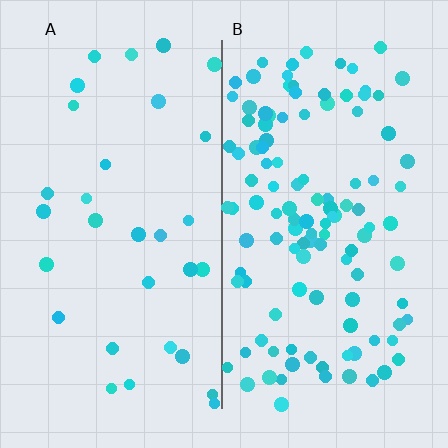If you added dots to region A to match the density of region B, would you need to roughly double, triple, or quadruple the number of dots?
Approximately quadruple.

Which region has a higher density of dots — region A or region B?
B (the right).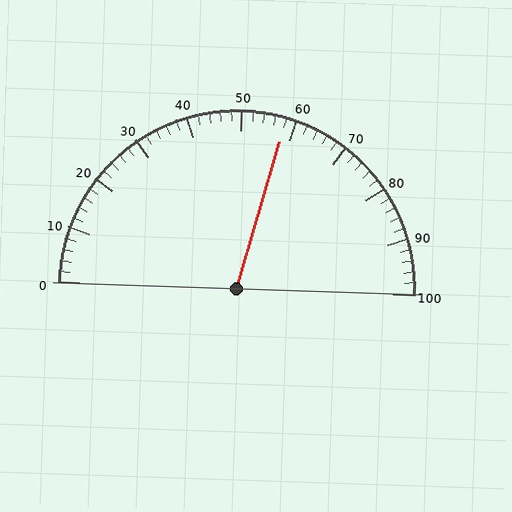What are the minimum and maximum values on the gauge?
The gauge ranges from 0 to 100.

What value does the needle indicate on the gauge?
The needle indicates approximately 58.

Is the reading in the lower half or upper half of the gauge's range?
The reading is in the upper half of the range (0 to 100).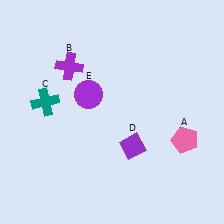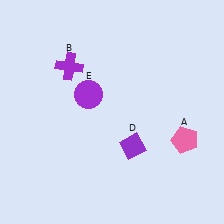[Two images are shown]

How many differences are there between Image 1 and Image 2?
There is 1 difference between the two images.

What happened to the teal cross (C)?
The teal cross (C) was removed in Image 2. It was in the top-left area of Image 1.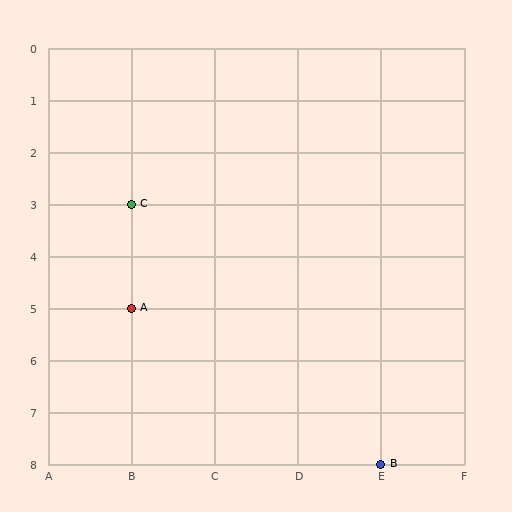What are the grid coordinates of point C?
Point C is at grid coordinates (B, 3).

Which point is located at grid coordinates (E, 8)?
Point B is at (E, 8).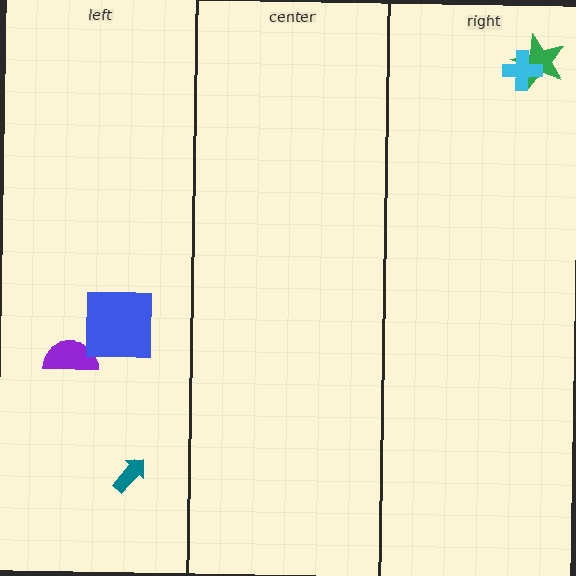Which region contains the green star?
The right region.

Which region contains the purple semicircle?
The left region.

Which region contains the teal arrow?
The left region.